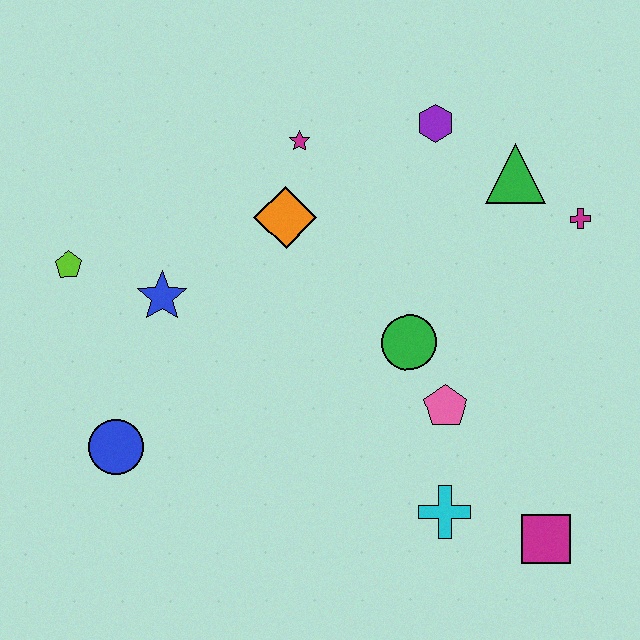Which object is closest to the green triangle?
The magenta cross is closest to the green triangle.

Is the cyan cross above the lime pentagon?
No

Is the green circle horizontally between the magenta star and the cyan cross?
Yes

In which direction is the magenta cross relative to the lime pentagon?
The magenta cross is to the right of the lime pentagon.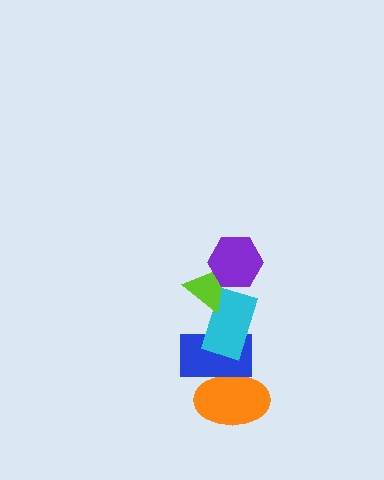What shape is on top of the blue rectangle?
The cyan rectangle is on top of the blue rectangle.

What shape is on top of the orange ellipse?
The blue rectangle is on top of the orange ellipse.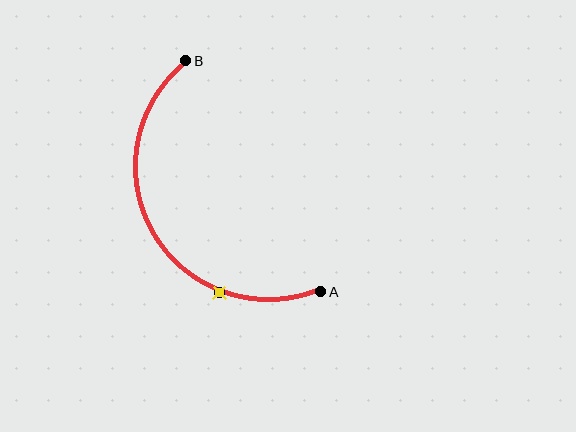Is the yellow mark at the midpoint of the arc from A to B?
No. The yellow mark lies on the arc but is closer to endpoint A. The arc midpoint would be at the point on the curve equidistant along the arc from both A and B.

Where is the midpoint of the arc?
The arc midpoint is the point on the curve farthest from the straight line joining A and B. It sits to the left of that line.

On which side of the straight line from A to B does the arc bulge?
The arc bulges to the left of the straight line connecting A and B.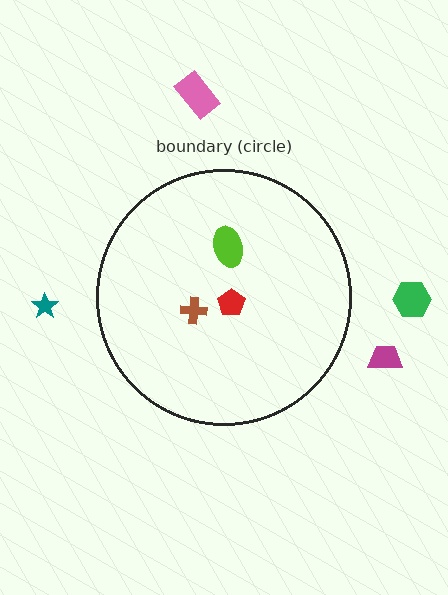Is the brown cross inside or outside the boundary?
Inside.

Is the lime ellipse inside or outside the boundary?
Inside.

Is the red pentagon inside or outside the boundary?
Inside.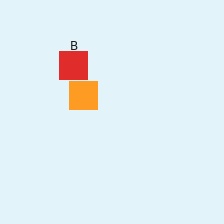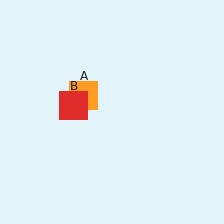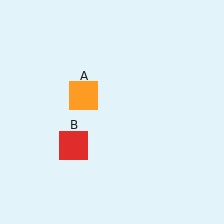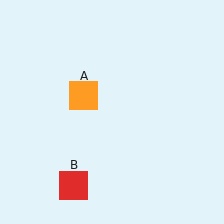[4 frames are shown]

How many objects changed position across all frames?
1 object changed position: red square (object B).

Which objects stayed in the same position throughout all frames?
Orange square (object A) remained stationary.